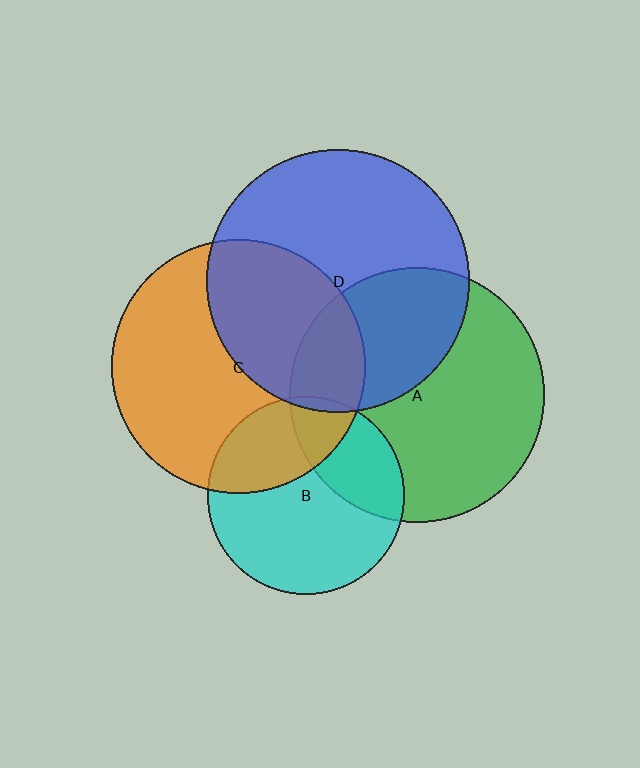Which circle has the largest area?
Circle D (blue).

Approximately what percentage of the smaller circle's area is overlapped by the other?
Approximately 30%.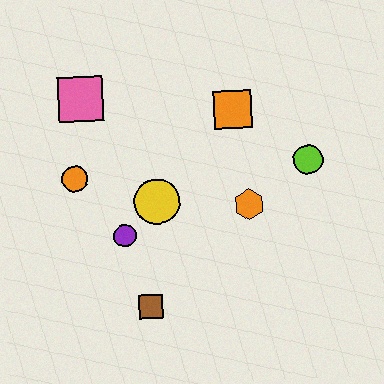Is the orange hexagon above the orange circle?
No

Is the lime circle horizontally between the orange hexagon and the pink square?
No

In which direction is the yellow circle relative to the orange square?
The yellow circle is below the orange square.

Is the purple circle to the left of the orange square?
Yes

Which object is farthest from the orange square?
The brown square is farthest from the orange square.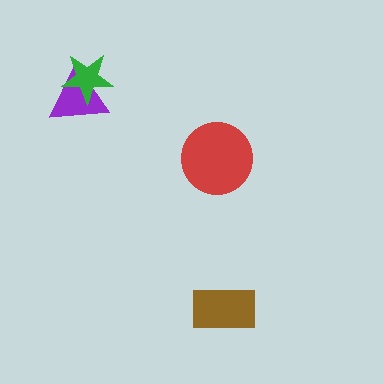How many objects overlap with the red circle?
0 objects overlap with the red circle.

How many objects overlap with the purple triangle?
1 object overlaps with the purple triangle.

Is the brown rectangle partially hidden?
No, no other shape covers it.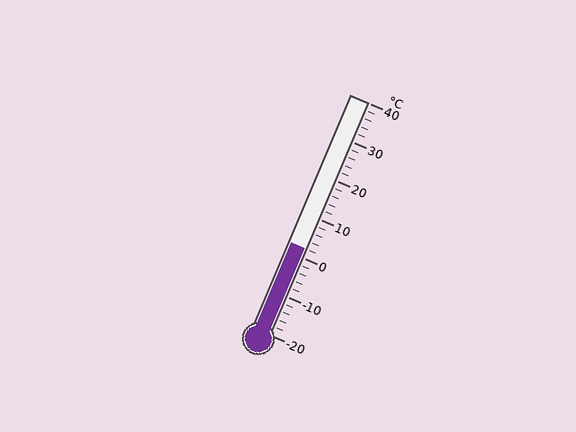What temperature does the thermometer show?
The thermometer shows approximately 2°C.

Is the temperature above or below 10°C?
The temperature is below 10°C.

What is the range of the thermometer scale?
The thermometer scale ranges from -20°C to 40°C.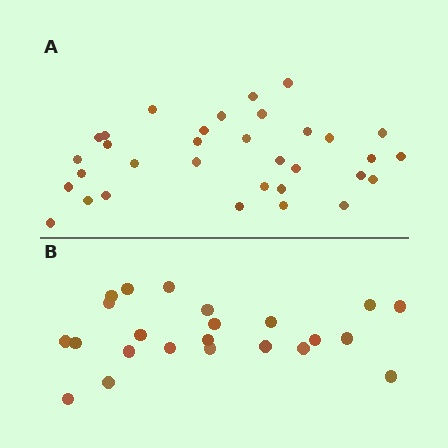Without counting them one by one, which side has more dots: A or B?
Region A (the top region) has more dots.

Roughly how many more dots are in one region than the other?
Region A has roughly 10 or so more dots than region B.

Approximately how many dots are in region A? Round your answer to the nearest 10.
About 30 dots. (The exact count is 33, which rounds to 30.)